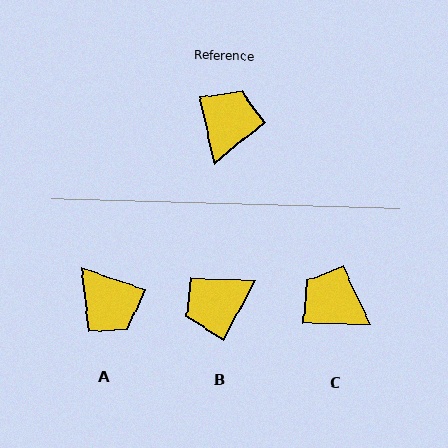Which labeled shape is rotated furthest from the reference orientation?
B, about 139 degrees away.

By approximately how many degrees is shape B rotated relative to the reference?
Approximately 139 degrees counter-clockwise.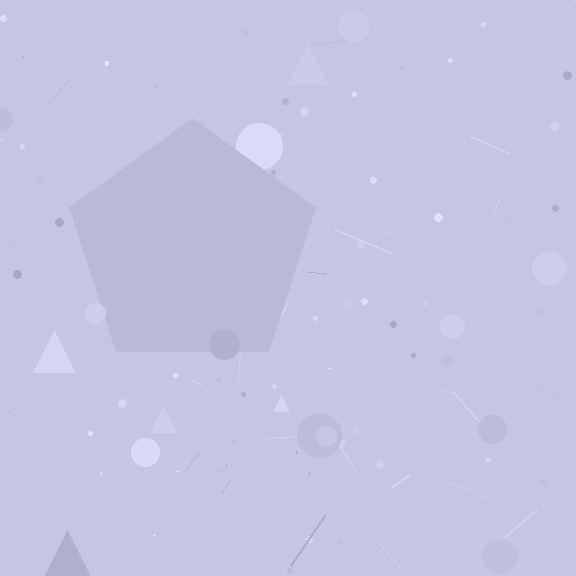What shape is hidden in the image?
A pentagon is hidden in the image.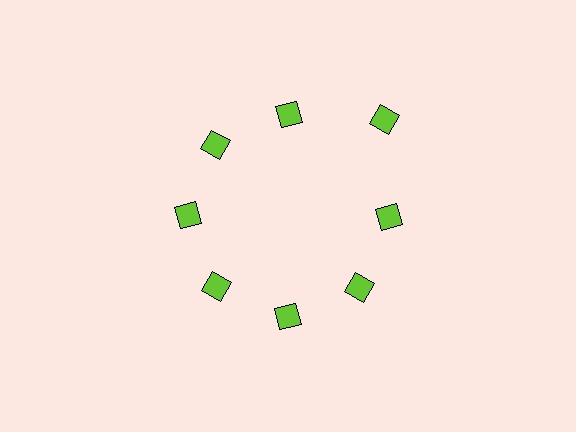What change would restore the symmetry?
The symmetry would be restored by moving it inward, back onto the ring so that all 8 diamonds sit at equal angles and equal distance from the center.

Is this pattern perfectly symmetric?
No. The 8 lime diamonds are arranged in a ring, but one element near the 2 o'clock position is pushed outward from the center, breaking the 8-fold rotational symmetry.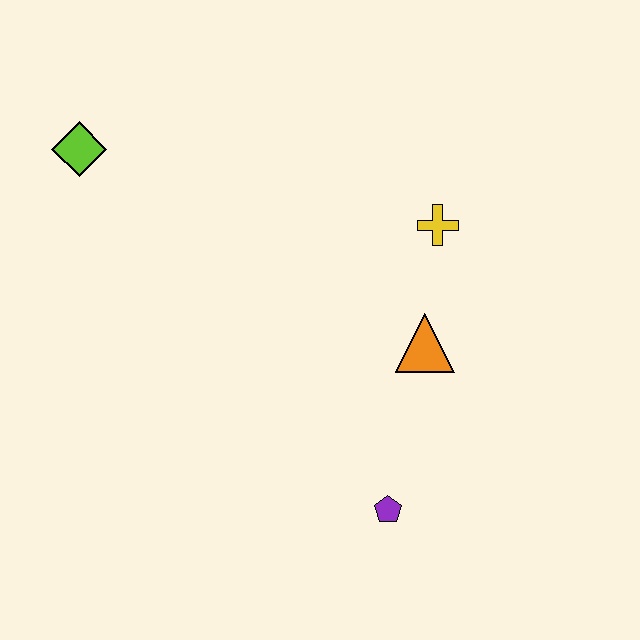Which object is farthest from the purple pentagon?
The lime diamond is farthest from the purple pentagon.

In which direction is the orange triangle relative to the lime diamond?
The orange triangle is to the right of the lime diamond.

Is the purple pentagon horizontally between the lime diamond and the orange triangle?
Yes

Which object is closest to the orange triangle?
The yellow cross is closest to the orange triangle.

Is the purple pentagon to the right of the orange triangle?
No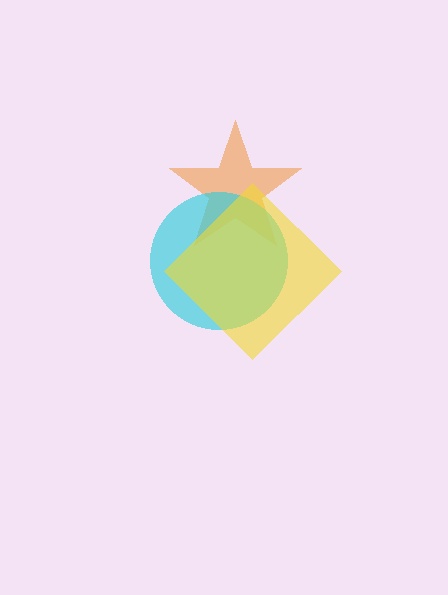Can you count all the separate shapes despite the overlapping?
Yes, there are 3 separate shapes.